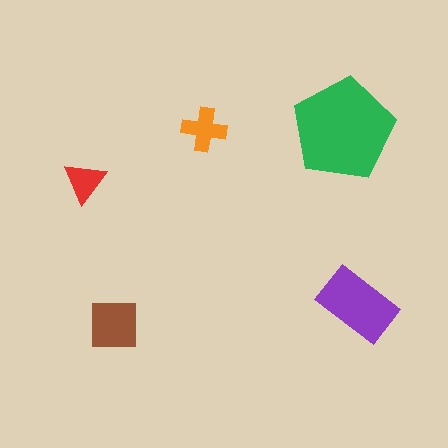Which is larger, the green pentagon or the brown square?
The green pentagon.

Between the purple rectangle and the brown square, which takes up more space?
The purple rectangle.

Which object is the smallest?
The red triangle.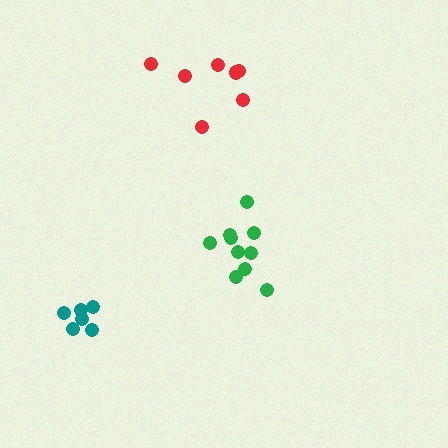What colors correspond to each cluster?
The clusters are colored: red, green, teal.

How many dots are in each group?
Group 1: 7 dots, Group 2: 10 dots, Group 3: 6 dots (23 total).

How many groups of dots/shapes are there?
There are 3 groups.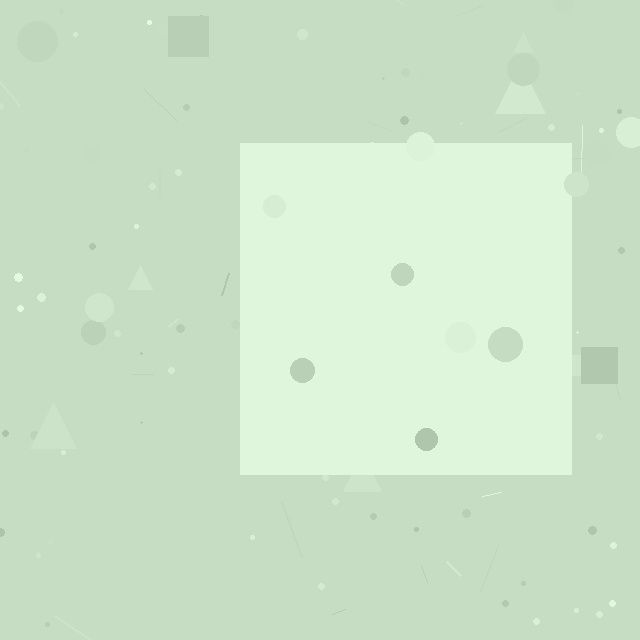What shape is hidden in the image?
A square is hidden in the image.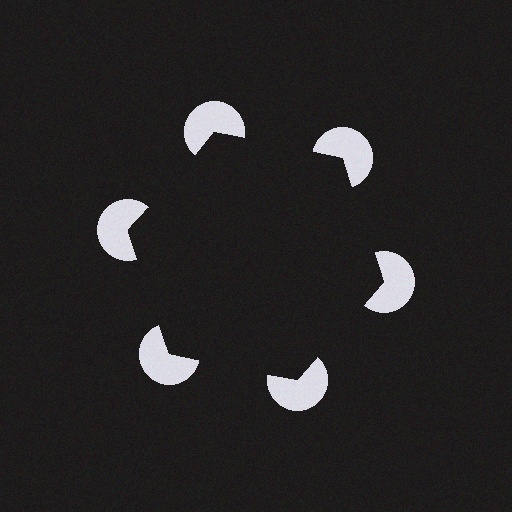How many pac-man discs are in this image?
There are 6 — one at each vertex of the illusory hexagon.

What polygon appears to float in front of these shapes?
An illusory hexagon — its edges are inferred from the aligned wedge cuts in the pac-man discs, not physically drawn.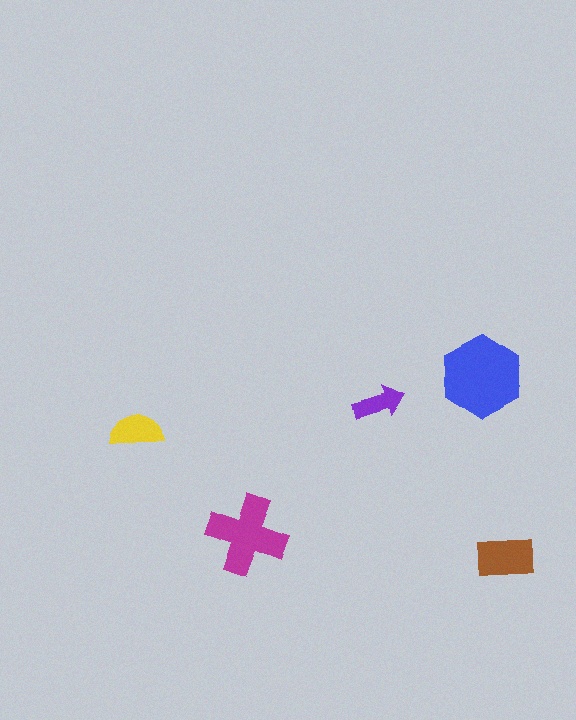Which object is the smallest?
The purple arrow.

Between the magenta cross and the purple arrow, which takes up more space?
The magenta cross.